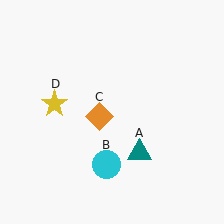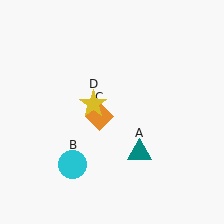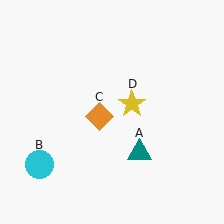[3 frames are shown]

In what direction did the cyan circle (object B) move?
The cyan circle (object B) moved left.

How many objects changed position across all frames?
2 objects changed position: cyan circle (object B), yellow star (object D).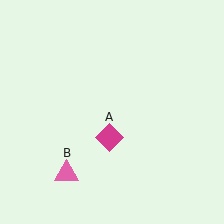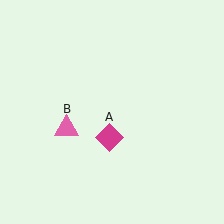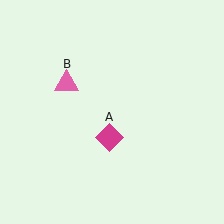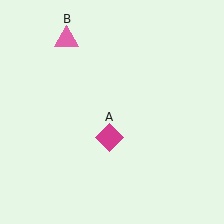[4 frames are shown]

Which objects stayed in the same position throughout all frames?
Magenta diamond (object A) remained stationary.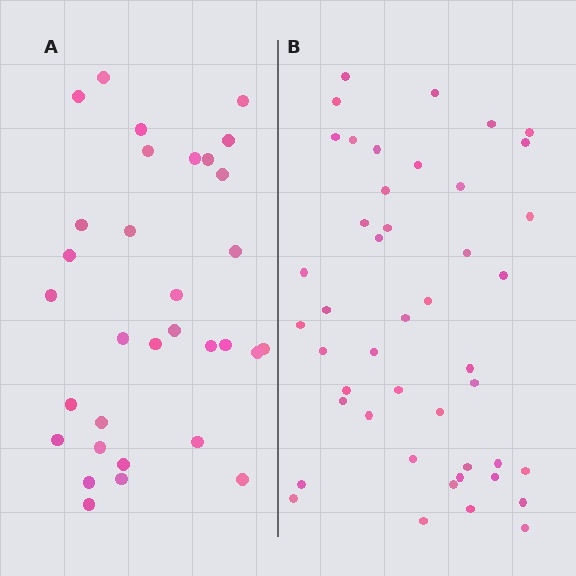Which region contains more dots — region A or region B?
Region B (the right region) has more dots.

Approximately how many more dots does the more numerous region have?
Region B has approximately 15 more dots than region A.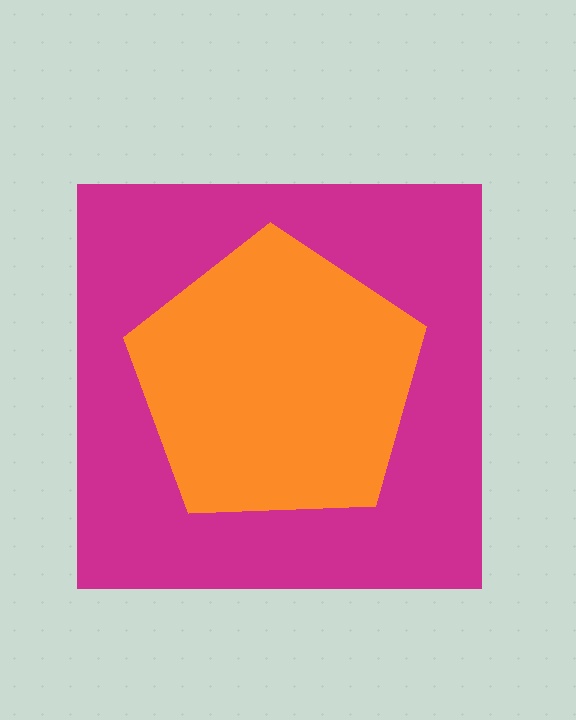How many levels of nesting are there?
2.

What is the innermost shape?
The orange pentagon.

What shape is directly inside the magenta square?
The orange pentagon.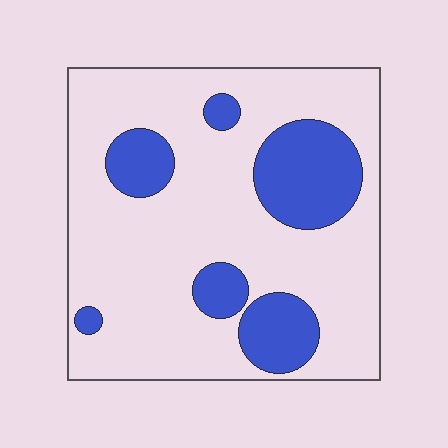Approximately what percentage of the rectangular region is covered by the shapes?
Approximately 25%.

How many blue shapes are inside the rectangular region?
6.